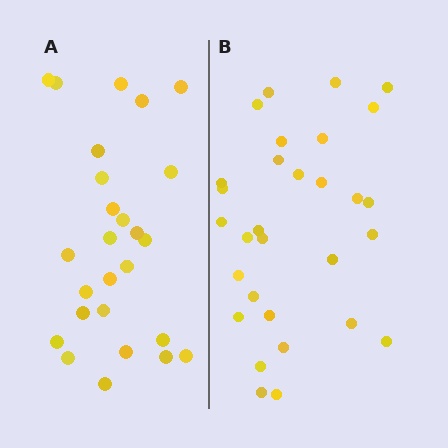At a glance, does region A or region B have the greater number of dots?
Region B (the right region) has more dots.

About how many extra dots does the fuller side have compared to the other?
Region B has about 4 more dots than region A.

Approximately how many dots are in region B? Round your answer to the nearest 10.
About 30 dots.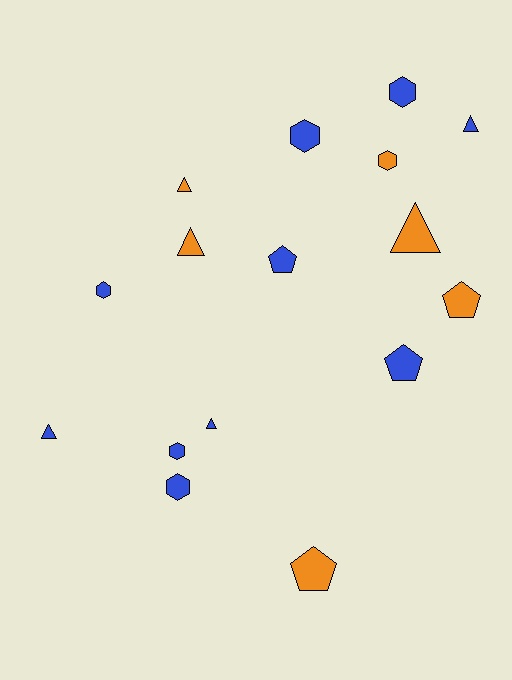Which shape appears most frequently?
Triangle, with 6 objects.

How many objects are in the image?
There are 16 objects.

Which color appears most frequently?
Blue, with 10 objects.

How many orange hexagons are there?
There is 1 orange hexagon.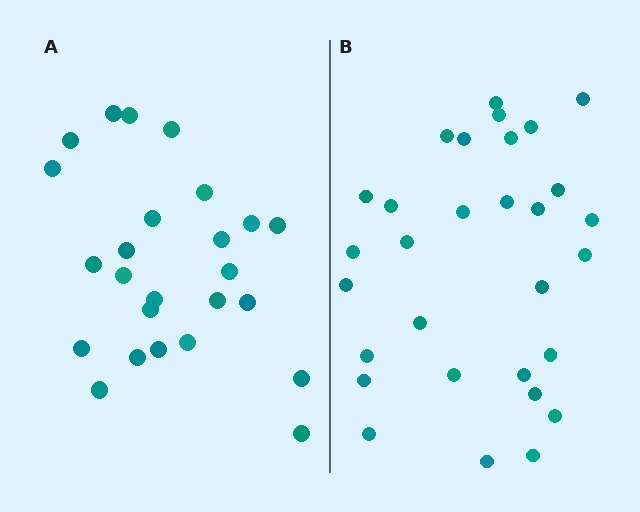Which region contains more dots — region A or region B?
Region B (the right region) has more dots.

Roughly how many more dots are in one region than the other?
Region B has about 5 more dots than region A.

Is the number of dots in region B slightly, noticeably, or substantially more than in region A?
Region B has only slightly more — the two regions are fairly close. The ratio is roughly 1.2 to 1.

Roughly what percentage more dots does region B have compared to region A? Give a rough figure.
About 20% more.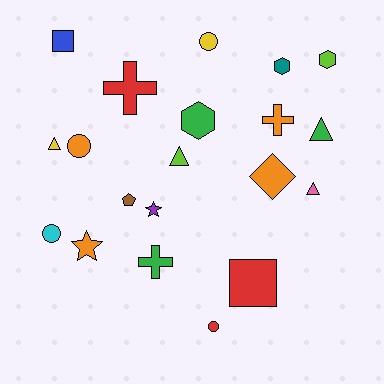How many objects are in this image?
There are 20 objects.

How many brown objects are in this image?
There is 1 brown object.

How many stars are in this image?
There are 2 stars.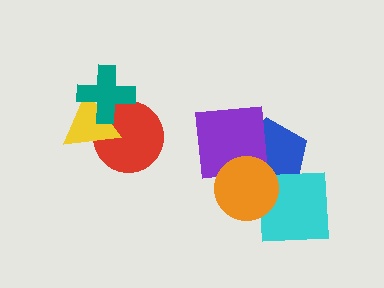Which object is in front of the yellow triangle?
The teal cross is in front of the yellow triangle.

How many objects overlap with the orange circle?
3 objects overlap with the orange circle.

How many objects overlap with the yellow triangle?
2 objects overlap with the yellow triangle.